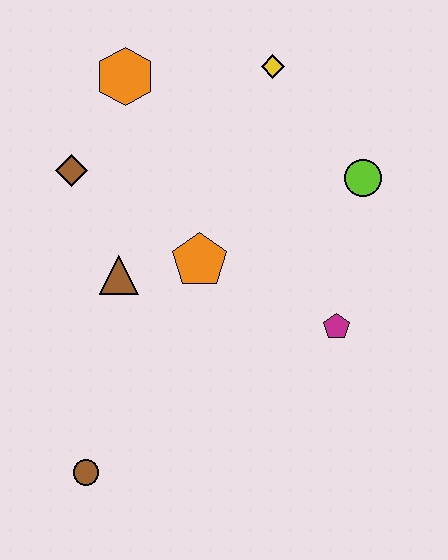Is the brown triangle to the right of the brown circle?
Yes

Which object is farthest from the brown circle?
The yellow diamond is farthest from the brown circle.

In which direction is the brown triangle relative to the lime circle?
The brown triangle is to the left of the lime circle.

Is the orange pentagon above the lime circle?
No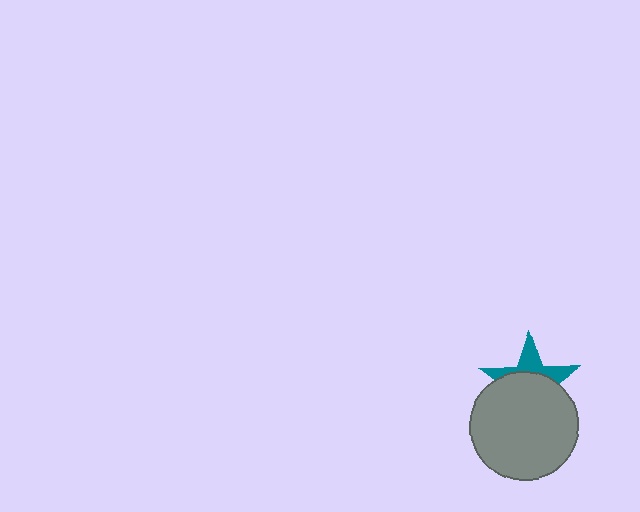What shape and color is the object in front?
The object in front is a gray circle.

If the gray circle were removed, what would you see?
You would see the complete teal star.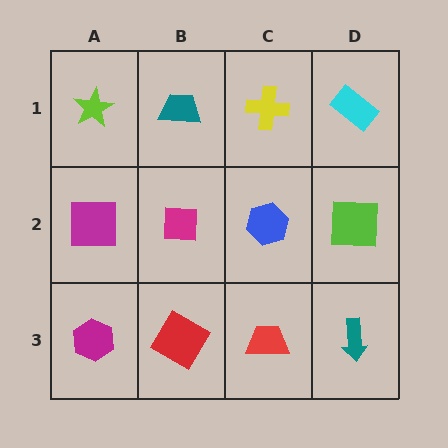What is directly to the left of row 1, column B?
A lime star.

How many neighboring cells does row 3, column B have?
3.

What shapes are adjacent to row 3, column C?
A blue hexagon (row 2, column C), a red diamond (row 3, column B), a teal arrow (row 3, column D).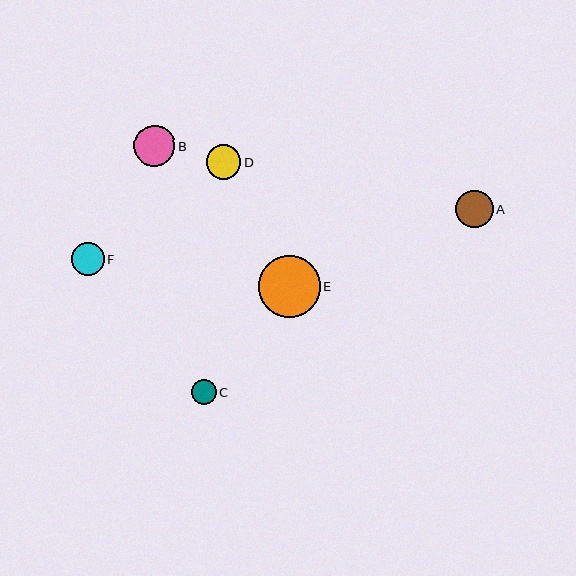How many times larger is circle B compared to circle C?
Circle B is approximately 1.6 times the size of circle C.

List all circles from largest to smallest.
From largest to smallest: E, B, A, D, F, C.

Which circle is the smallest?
Circle C is the smallest with a size of approximately 25 pixels.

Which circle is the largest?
Circle E is the largest with a size of approximately 62 pixels.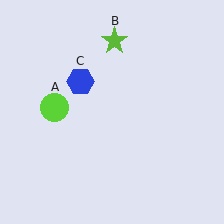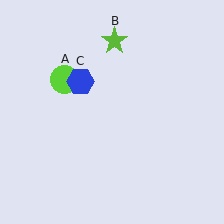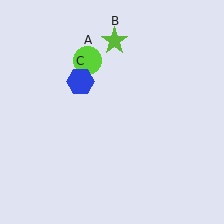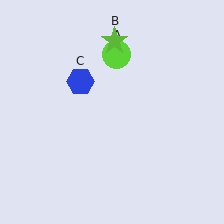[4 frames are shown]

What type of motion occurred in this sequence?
The lime circle (object A) rotated clockwise around the center of the scene.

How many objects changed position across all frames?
1 object changed position: lime circle (object A).